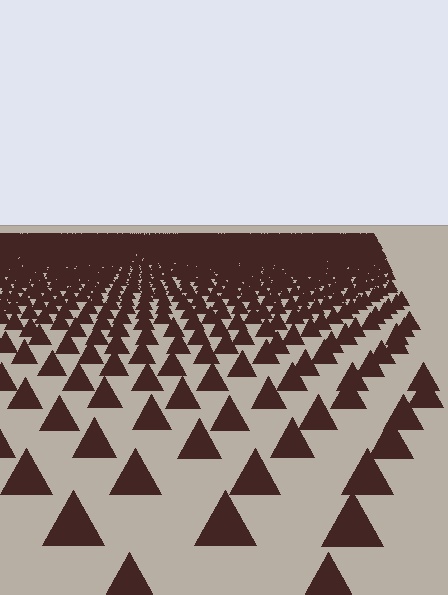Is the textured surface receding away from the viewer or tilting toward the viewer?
The surface is receding away from the viewer. Texture elements get smaller and denser toward the top.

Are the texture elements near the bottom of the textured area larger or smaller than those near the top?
Larger. Near the bottom, elements are closer to the viewer and appear at a bigger on-screen size.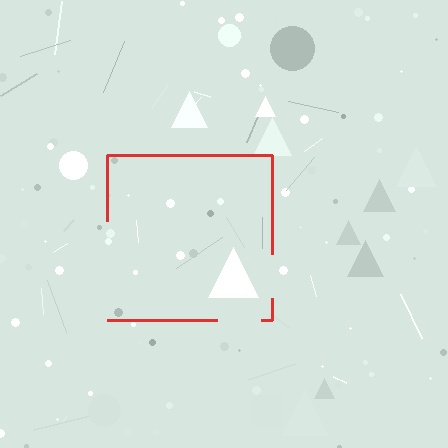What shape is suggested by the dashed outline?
The dashed outline suggests a square.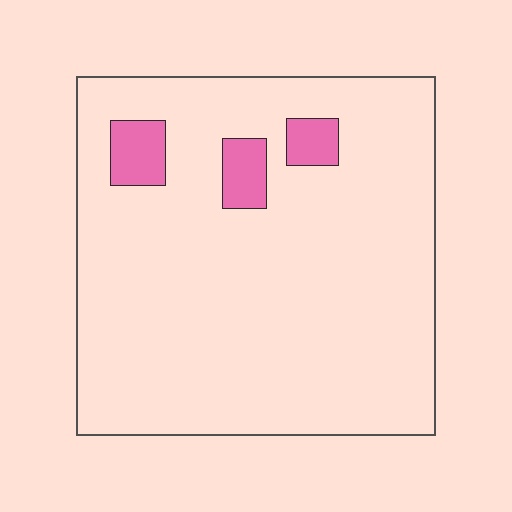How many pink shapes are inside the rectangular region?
3.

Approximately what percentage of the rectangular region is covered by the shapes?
Approximately 5%.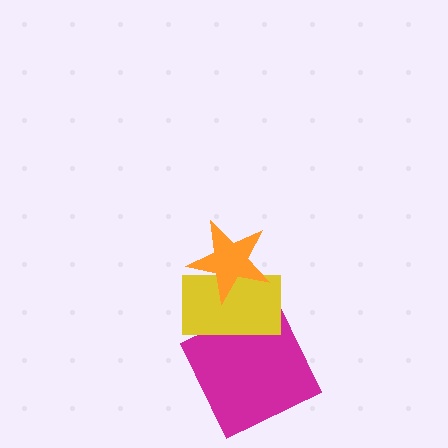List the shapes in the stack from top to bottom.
From top to bottom: the orange star, the yellow rectangle, the magenta square.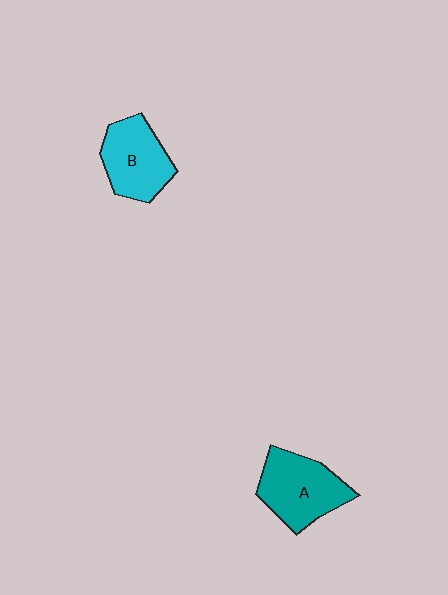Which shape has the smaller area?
Shape B (cyan).